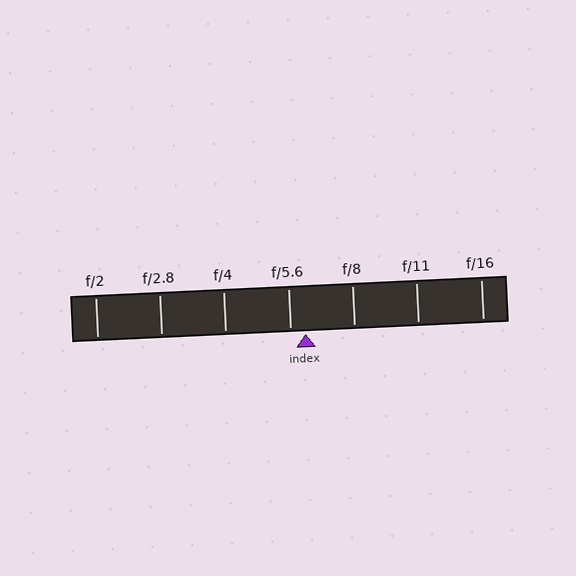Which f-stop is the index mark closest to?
The index mark is closest to f/5.6.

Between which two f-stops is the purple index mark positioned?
The index mark is between f/5.6 and f/8.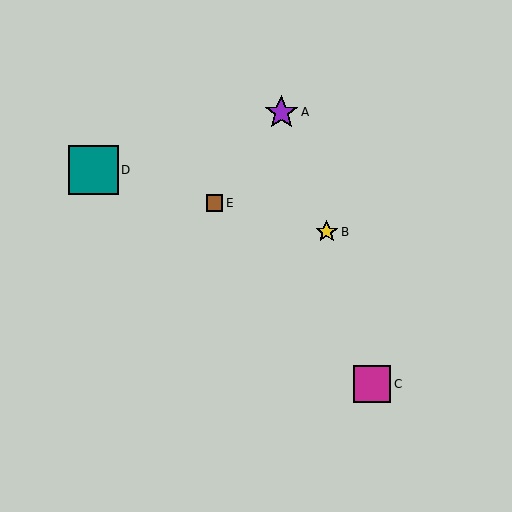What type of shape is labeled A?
Shape A is a purple star.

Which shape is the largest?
The teal square (labeled D) is the largest.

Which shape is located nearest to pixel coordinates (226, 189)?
The brown square (labeled E) at (214, 203) is nearest to that location.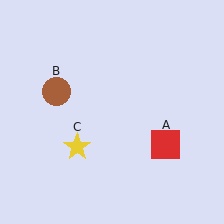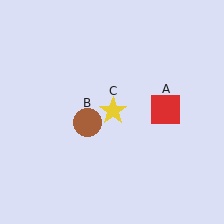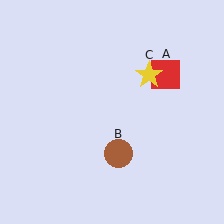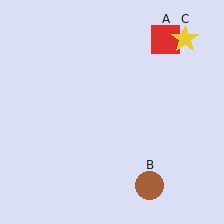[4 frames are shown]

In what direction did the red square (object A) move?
The red square (object A) moved up.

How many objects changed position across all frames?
3 objects changed position: red square (object A), brown circle (object B), yellow star (object C).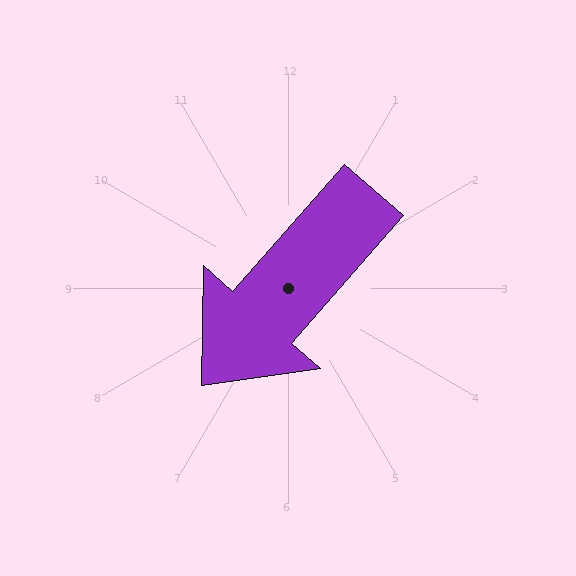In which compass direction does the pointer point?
Southwest.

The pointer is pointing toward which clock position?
Roughly 7 o'clock.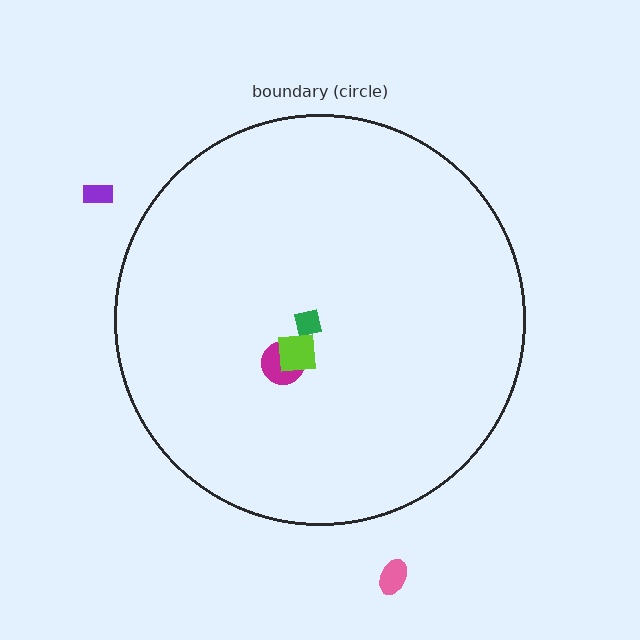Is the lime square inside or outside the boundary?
Inside.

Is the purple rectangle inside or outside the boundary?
Outside.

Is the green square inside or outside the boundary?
Inside.